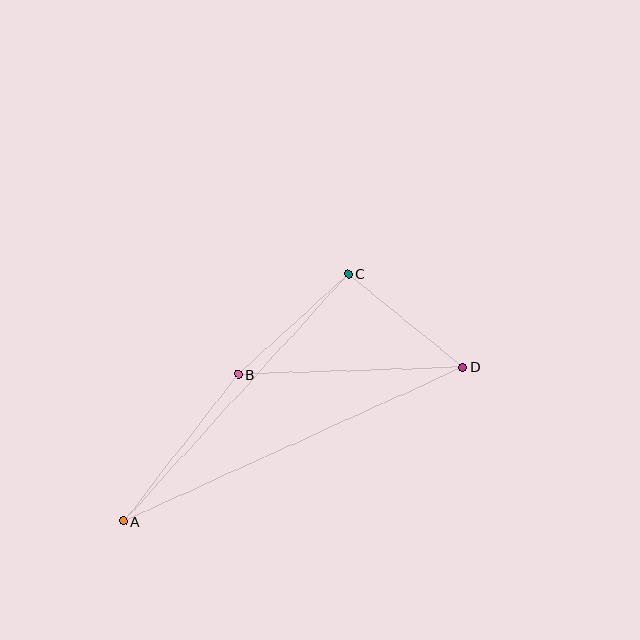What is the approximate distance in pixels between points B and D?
The distance between B and D is approximately 225 pixels.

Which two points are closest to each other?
Points C and D are closest to each other.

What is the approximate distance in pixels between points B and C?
The distance between B and C is approximately 148 pixels.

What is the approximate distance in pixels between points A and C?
The distance between A and C is approximately 334 pixels.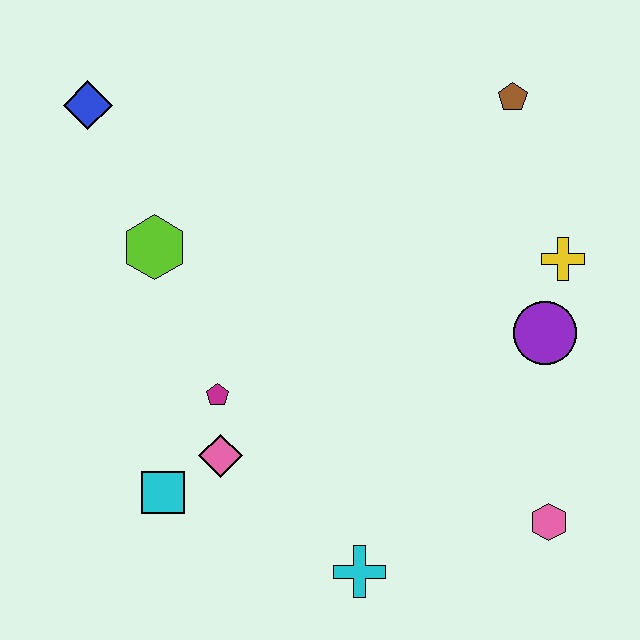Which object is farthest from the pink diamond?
The brown pentagon is farthest from the pink diamond.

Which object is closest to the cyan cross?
The pink diamond is closest to the cyan cross.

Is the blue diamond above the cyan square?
Yes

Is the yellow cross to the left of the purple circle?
No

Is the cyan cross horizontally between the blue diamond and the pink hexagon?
Yes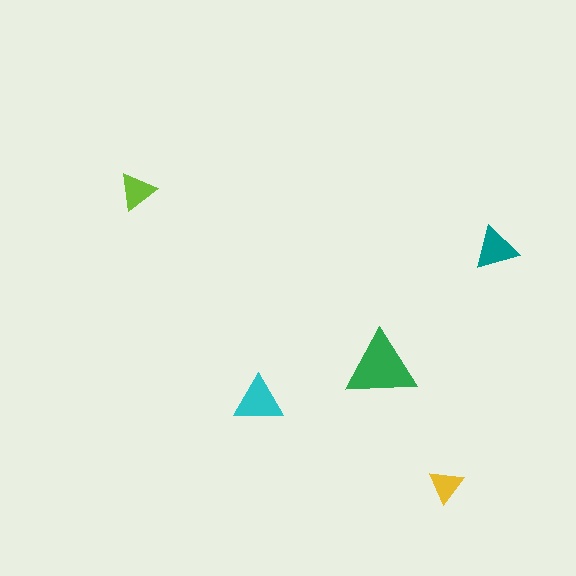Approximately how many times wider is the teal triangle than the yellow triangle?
About 1.5 times wider.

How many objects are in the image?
There are 5 objects in the image.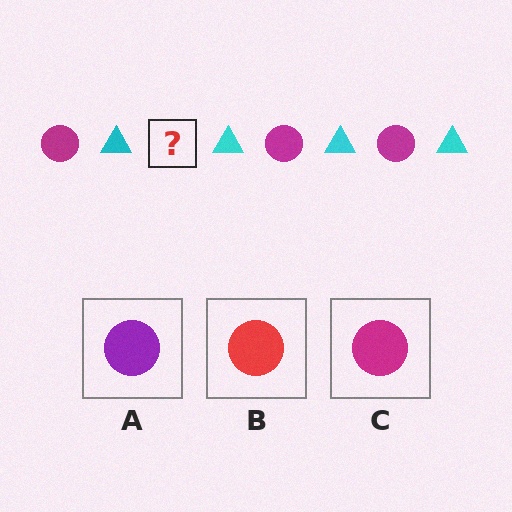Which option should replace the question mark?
Option C.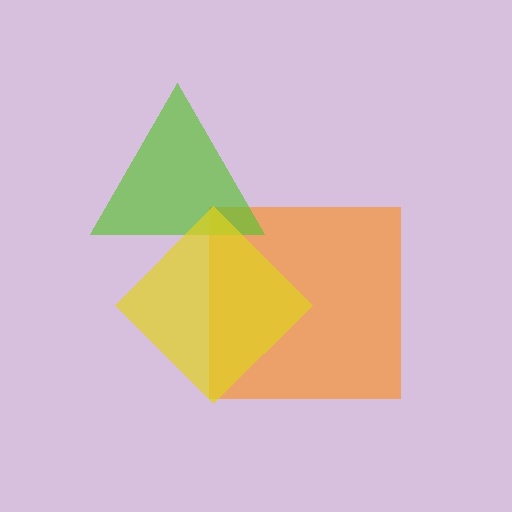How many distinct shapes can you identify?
There are 3 distinct shapes: an orange square, a lime triangle, a yellow diamond.